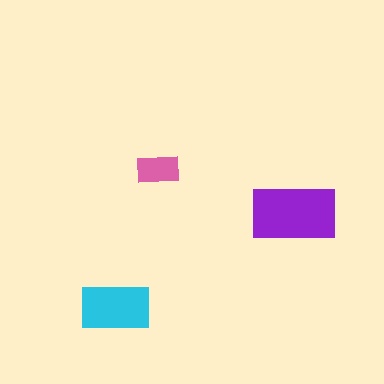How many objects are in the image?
There are 3 objects in the image.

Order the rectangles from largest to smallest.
the purple one, the cyan one, the pink one.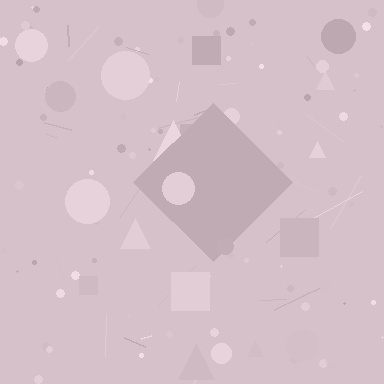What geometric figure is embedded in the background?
A diamond is embedded in the background.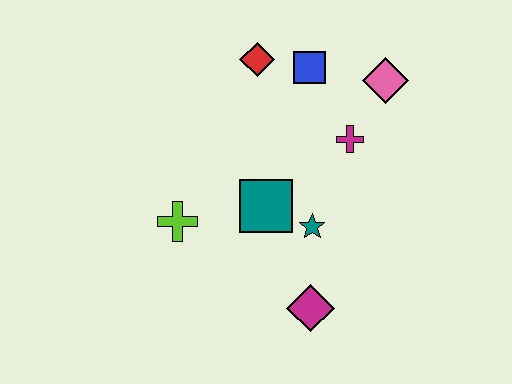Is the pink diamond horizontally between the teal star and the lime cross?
No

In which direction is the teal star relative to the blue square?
The teal star is below the blue square.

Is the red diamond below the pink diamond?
No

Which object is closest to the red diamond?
The blue square is closest to the red diamond.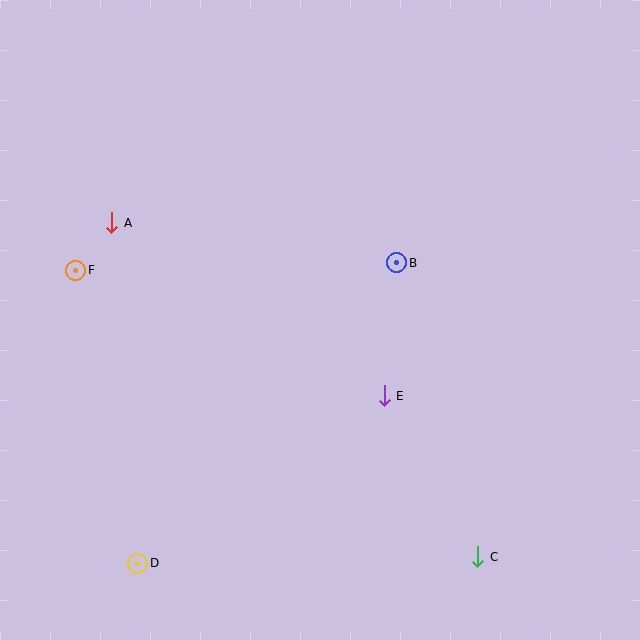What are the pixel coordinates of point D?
Point D is at (138, 563).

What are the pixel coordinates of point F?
Point F is at (76, 270).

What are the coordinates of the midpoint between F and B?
The midpoint between F and B is at (236, 266).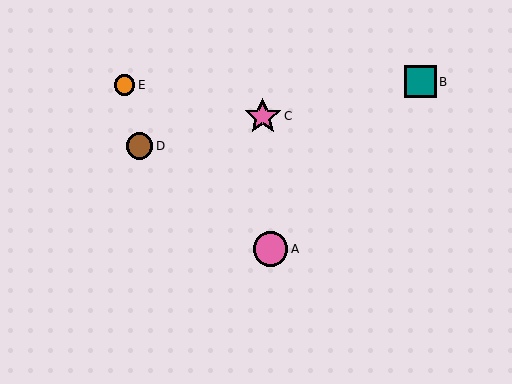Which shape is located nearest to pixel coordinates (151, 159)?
The brown circle (labeled D) at (139, 146) is nearest to that location.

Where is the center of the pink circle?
The center of the pink circle is at (271, 249).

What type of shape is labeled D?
Shape D is a brown circle.